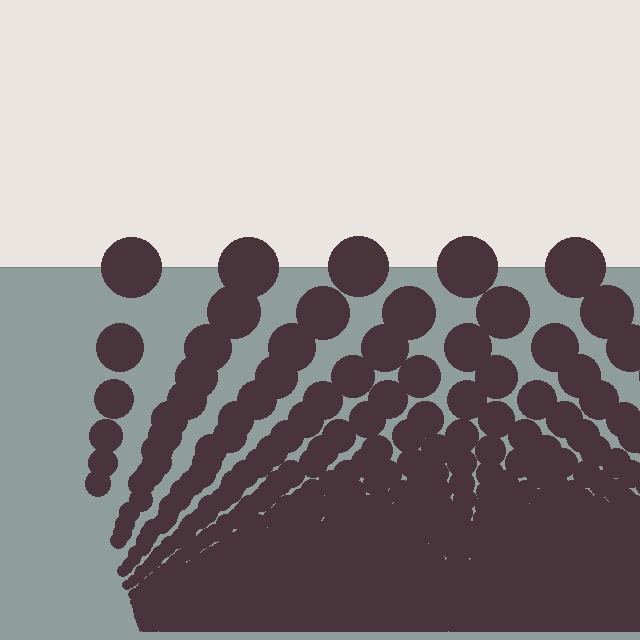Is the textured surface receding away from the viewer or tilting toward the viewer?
The surface appears to tilt toward the viewer. Texture elements get larger and sparser toward the top.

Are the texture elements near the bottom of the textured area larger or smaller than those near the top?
Smaller. The gradient is inverted — elements near the bottom are smaller and denser.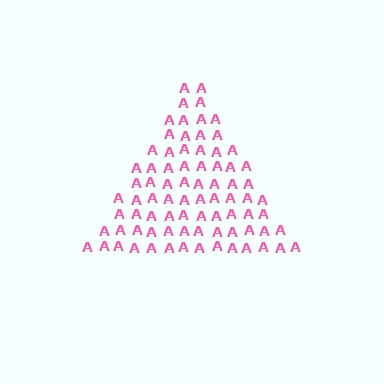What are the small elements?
The small elements are letter A's.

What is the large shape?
The large shape is a triangle.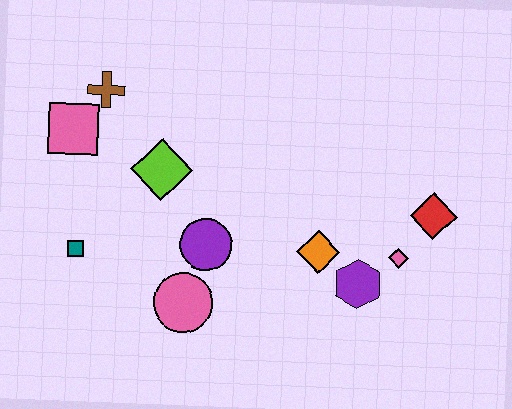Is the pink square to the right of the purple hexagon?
No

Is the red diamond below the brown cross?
Yes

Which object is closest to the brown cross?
The pink square is closest to the brown cross.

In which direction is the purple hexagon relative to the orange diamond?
The purple hexagon is to the right of the orange diamond.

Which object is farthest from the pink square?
The red diamond is farthest from the pink square.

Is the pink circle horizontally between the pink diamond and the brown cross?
Yes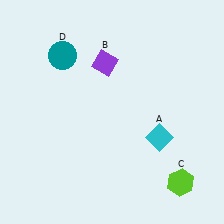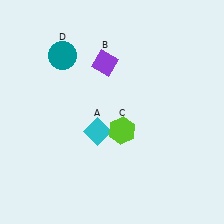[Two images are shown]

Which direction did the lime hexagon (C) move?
The lime hexagon (C) moved left.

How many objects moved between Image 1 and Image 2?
2 objects moved between the two images.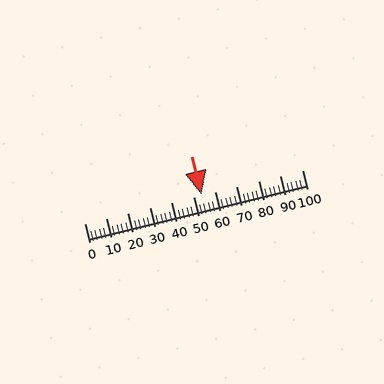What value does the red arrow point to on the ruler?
The red arrow points to approximately 54.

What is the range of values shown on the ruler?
The ruler shows values from 0 to 100.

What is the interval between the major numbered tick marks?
The major tick marks are spaced 10 units apart.